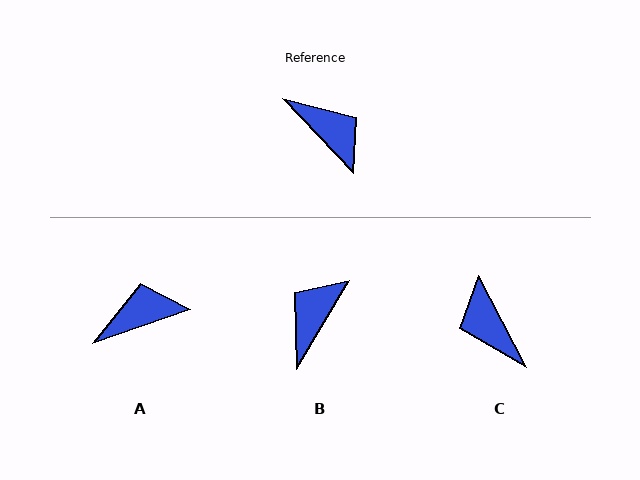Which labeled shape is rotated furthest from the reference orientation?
C, about 163 degrees away.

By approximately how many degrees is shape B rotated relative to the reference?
Approximately 105 degrees counter-clockwise.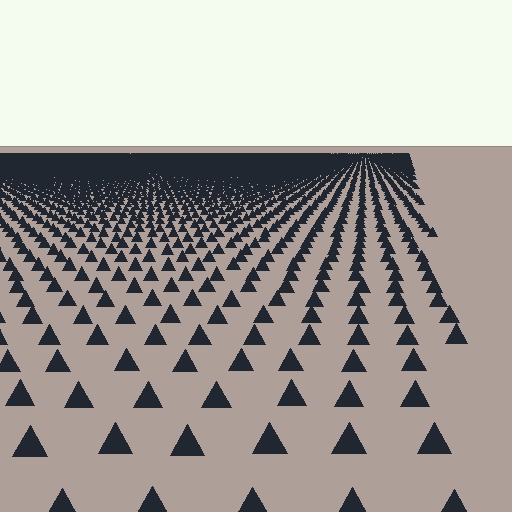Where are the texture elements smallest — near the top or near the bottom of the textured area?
Near the top.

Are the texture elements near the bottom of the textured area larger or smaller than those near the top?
Larger. Near the bottom, elements are closer to the viewer and appear at a bigger on-screen size.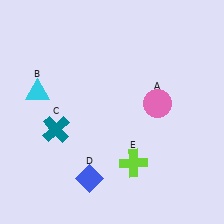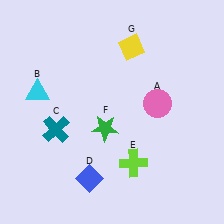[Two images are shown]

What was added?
A green star (F), a yellow diamond (G) were added in Image 2.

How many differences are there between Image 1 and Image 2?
There are 2 differences between the two images.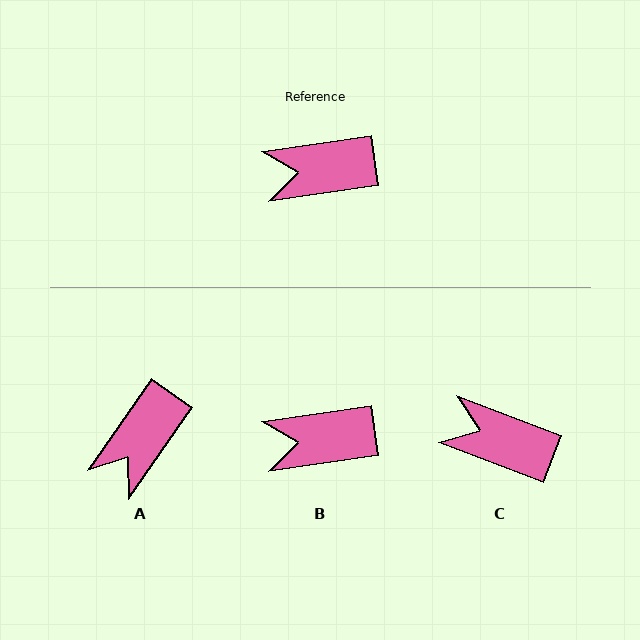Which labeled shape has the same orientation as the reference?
B.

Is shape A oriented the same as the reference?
No, it is off by about 47 degrees.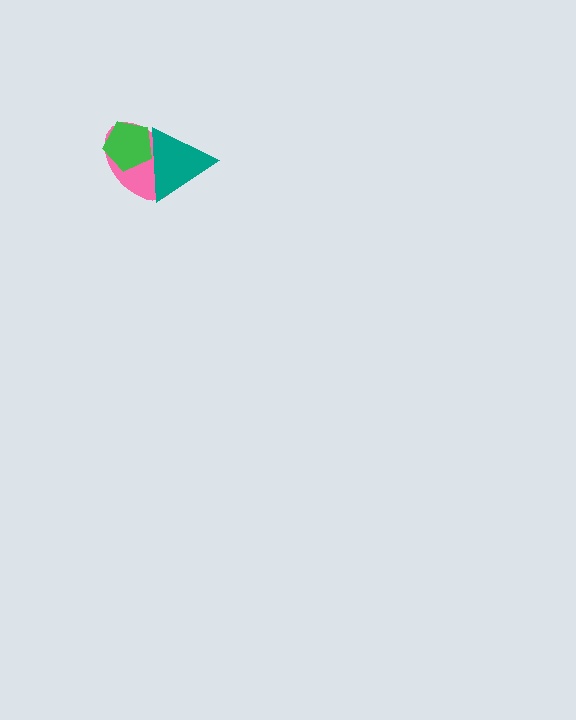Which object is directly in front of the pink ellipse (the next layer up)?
The green pentagon is directly in front of the pink ellipse.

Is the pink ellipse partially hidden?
Yes, it is partially covered by another shape.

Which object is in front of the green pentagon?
The teal triangle is in front of the green pentagon.